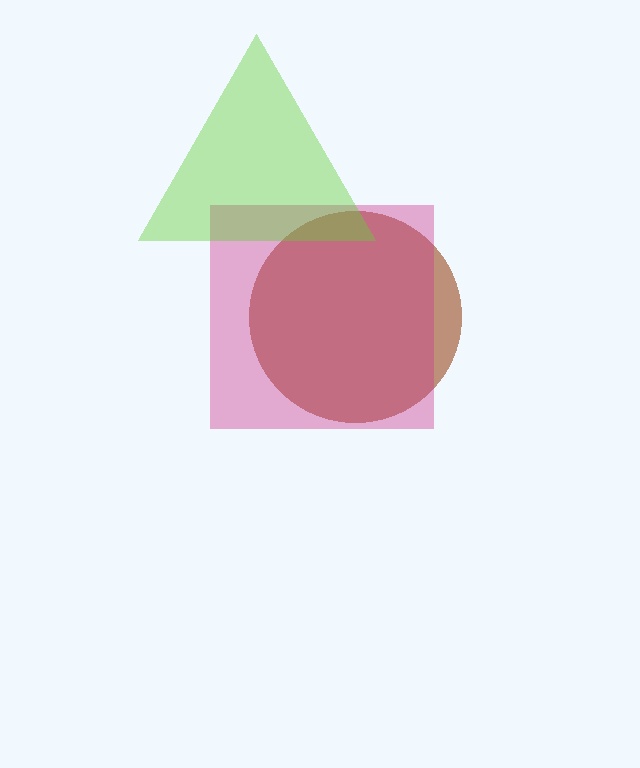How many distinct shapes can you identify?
There are 3 distinct shapes: a brown circle, a magenta square, a lime triangle.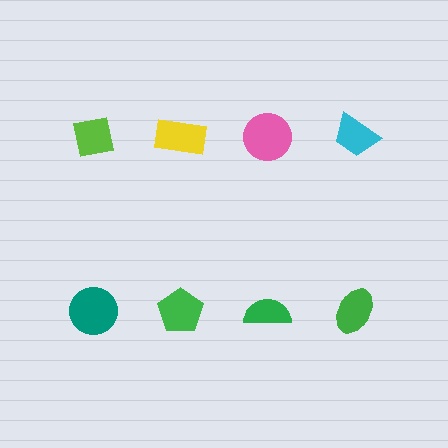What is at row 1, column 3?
A pink circle.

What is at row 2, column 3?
A green semicircle.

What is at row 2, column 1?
A teal circle.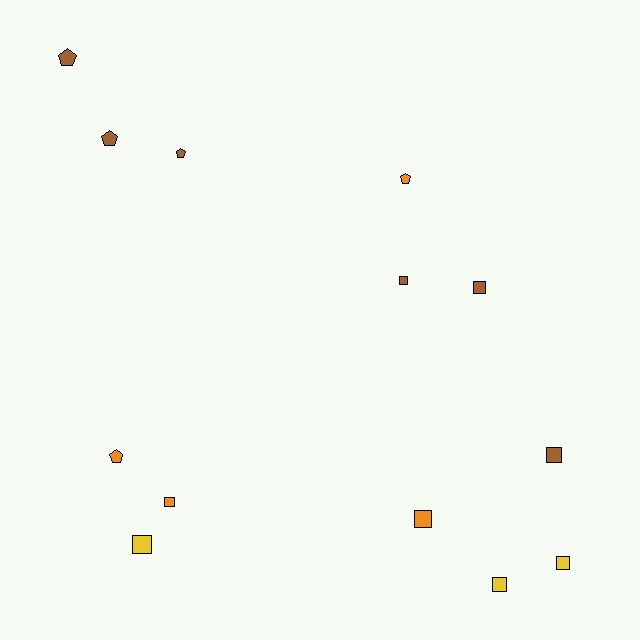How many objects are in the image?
There are 13 objects.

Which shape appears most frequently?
Square, with 8 objects.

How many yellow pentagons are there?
There are no yellow pentagons.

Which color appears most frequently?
Brown, with 6 objects.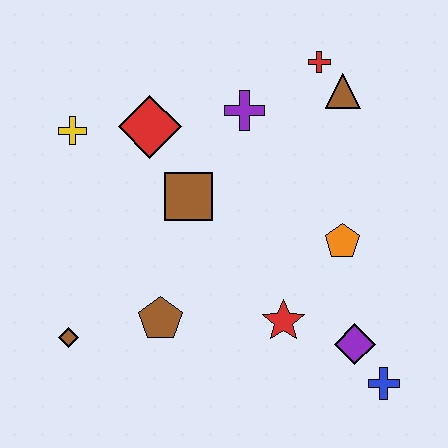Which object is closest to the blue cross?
The purple diamond is closest to the blue cross.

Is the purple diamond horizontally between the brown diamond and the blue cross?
Yes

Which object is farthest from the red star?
The yellow cross is farthest from the red star.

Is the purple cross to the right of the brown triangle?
No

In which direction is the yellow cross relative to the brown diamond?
The yellow cross is above the brown diamond.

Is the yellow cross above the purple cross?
No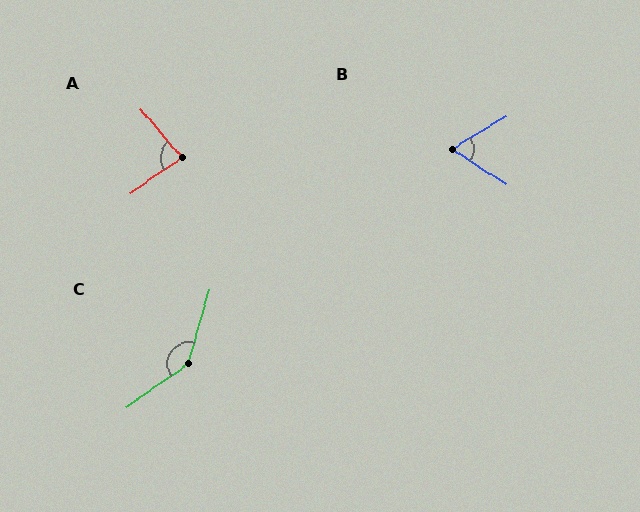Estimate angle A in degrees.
Approximately 84 degrees.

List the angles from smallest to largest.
B (64°), A (84°), C (141°).